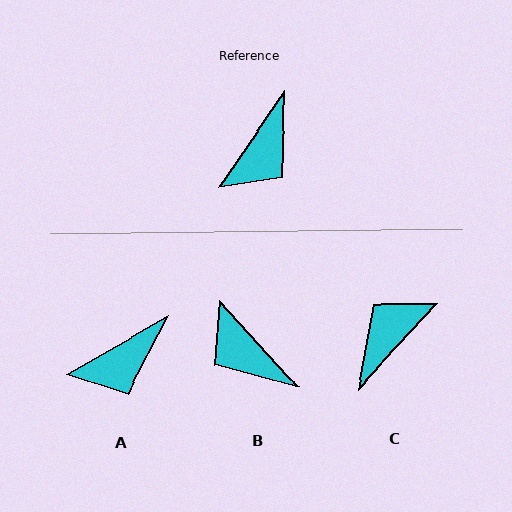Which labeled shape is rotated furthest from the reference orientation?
C, about 172 degrees away.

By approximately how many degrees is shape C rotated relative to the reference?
Approximately 172 degrees counter-clockwise.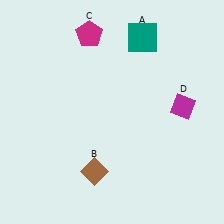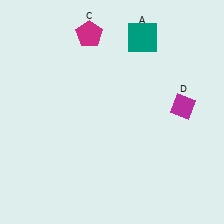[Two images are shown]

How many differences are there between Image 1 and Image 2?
There is 1 difference between the two images.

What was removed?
The brown diamond (B) was removed in Image 2.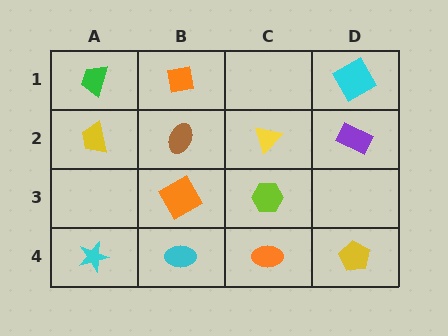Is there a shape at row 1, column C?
No, that cell is empty.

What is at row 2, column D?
A purple rectangle.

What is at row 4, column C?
An orange ellipse.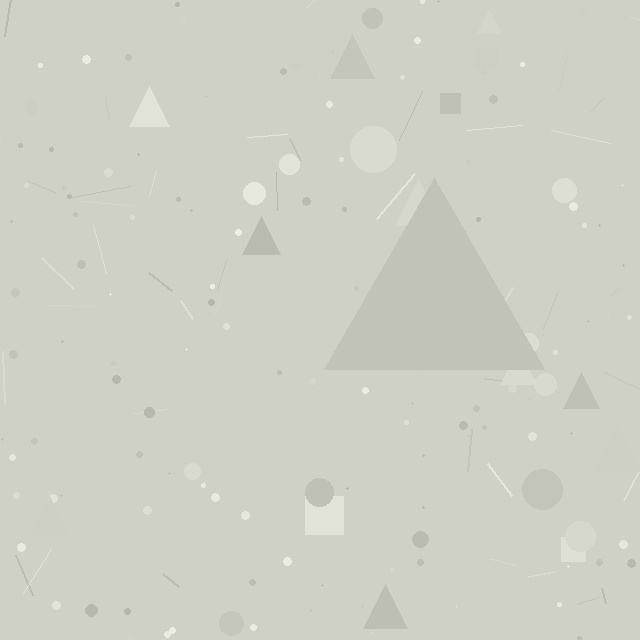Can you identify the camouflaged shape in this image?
The camouflaged shape is a triangle.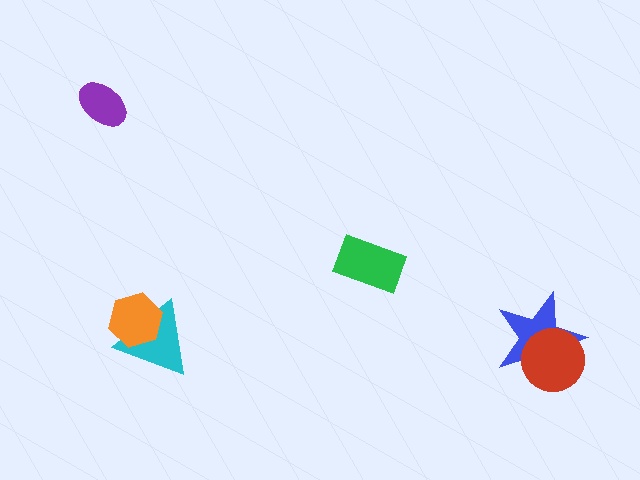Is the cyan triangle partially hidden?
Yes, it is partially covered by another shape.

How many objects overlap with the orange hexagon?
1 object overlaps with the orange hexagon.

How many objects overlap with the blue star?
1 object overlaps with the blue star.